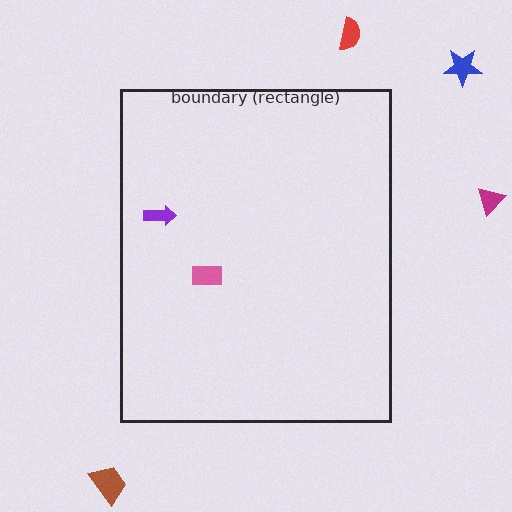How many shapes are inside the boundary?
2 inside, 4 outside.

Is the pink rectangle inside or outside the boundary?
Inside.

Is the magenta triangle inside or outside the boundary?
Outside.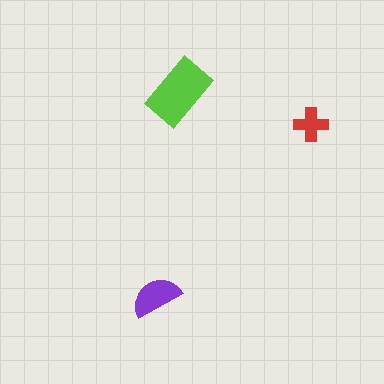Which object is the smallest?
The red cross.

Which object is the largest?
The lime rectangle.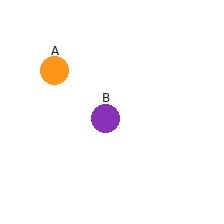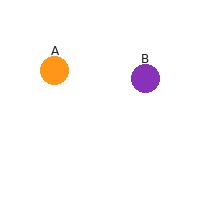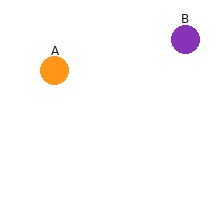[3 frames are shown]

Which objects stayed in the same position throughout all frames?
Orange circle (object A) remained stationary.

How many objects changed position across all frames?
1 object changed position: purple circle (object B).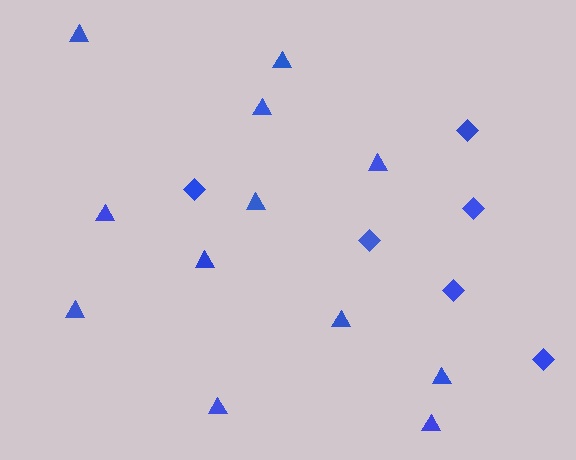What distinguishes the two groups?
There are 2 groups: one group of triangles (12) and one group of diamonds (6).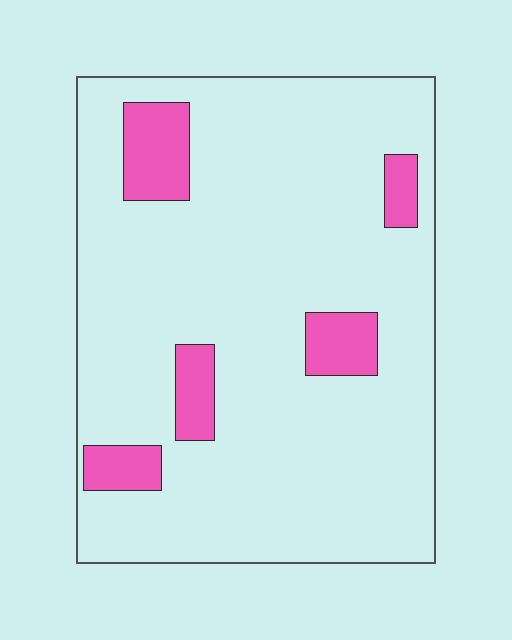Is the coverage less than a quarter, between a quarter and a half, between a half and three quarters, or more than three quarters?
Less than a quarter.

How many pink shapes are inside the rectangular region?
5.